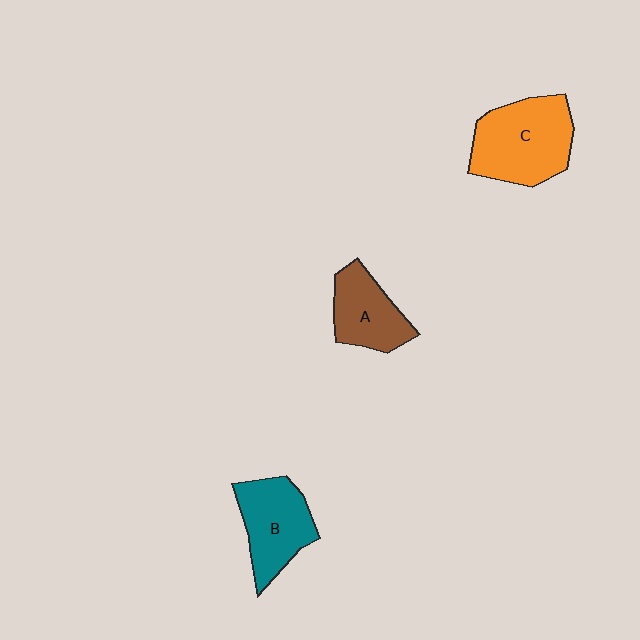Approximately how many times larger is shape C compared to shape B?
Approximately 1.3 times.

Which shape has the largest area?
Shape C (orange).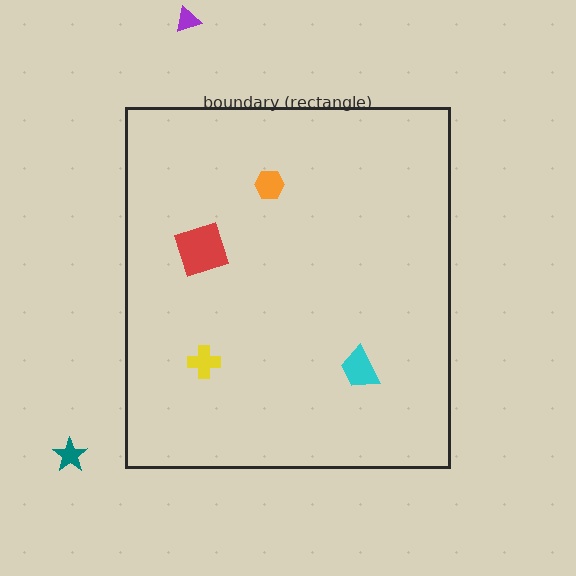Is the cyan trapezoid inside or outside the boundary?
Inside.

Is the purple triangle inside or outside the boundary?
Outside.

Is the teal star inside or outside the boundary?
Outside.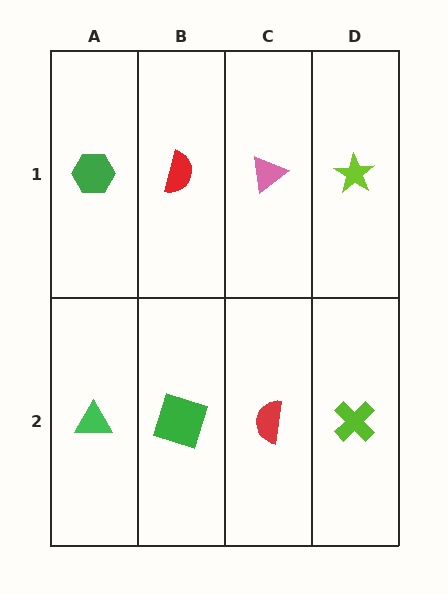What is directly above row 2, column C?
A pink triangle.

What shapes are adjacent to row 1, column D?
A lime cross (row 2, column D), a pink triangle (row 1, column C).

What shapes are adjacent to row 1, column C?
A red semicircle (row 2, column C), a red semicircle (row 1, column B), a lime star (row 1, column D).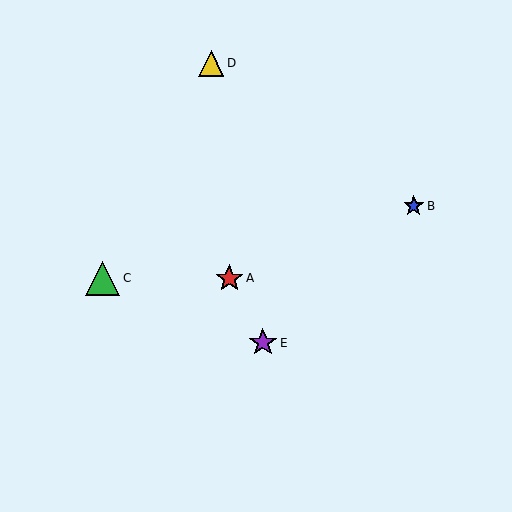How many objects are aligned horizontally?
2 objects (A, C) are aligned horizontally.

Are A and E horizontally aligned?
No, A is at y≈278 and E is at y≈343.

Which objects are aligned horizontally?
Objects A, C are aligned horizontally.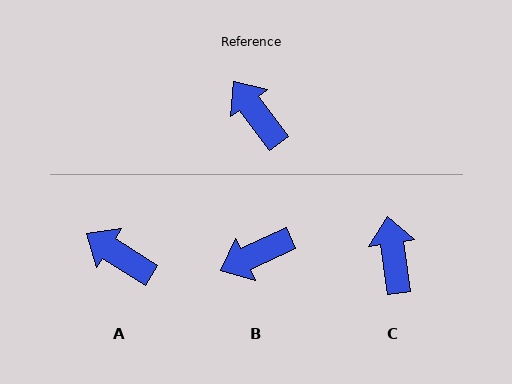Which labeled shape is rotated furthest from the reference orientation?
B, about 79 degrees away.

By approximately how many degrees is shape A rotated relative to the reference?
Approximately 21 degrees counter-clockwise.